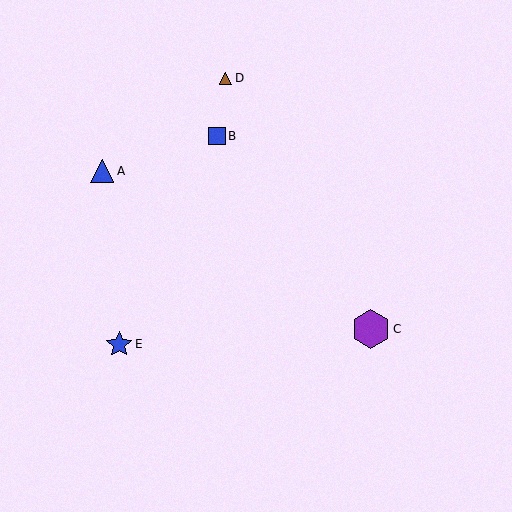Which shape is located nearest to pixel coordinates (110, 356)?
The blue star (labeled E) at (119, 344) is nearest to that location.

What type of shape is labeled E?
Shape E is a blue star.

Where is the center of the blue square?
The center of the blue square is at (217, 136).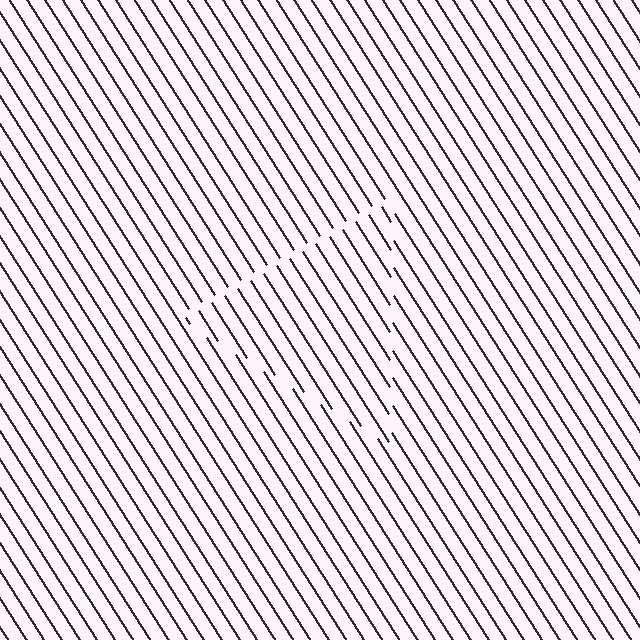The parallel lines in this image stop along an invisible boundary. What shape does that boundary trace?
An illusory triangle. The interior of the shape contains the same grating, shifted by half a period — the contour is defined by the phase discontinuity where line-ends from the inner and outer gratings abut.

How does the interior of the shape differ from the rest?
The interior of the shape contains the same grating, shifted by half a period — the contour is defined by the phase discontinuity where line-ends from the inner and outer gratings abut.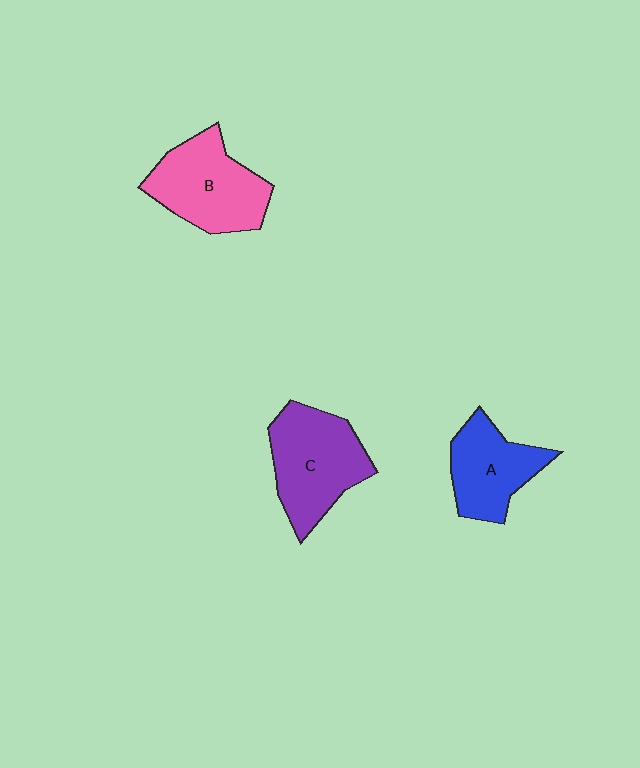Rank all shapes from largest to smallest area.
From largest to smallest: C (purple), B (pink), A (blue).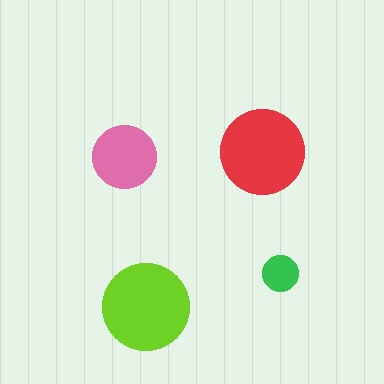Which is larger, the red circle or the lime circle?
The lime one.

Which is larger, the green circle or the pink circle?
The pink one.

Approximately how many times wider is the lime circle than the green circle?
About 2.5 times wider.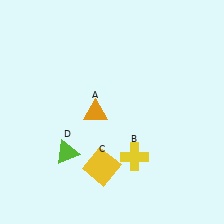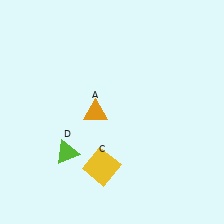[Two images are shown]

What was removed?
The yellow cross (B) was removed in Image 2.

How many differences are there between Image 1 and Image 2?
There is 1 difference between the two images.